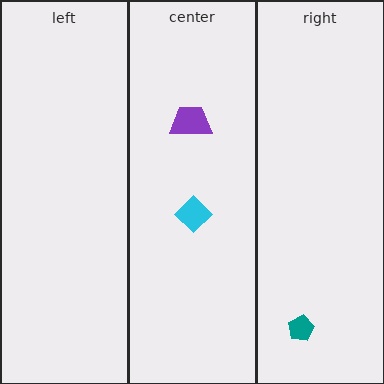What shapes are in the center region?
The cyan diamond, the purple trapezoid.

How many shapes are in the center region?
2.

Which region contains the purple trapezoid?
The center region.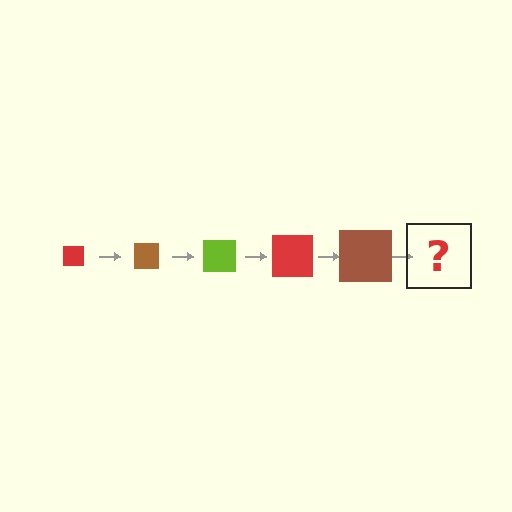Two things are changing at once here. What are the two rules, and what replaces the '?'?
The two rules are that the square grows larger each step and the color cycles through red, brown, and lime. The '?' should be a lime square, larger than the previous one.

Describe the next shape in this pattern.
It should be a lime square, larger than the previous one.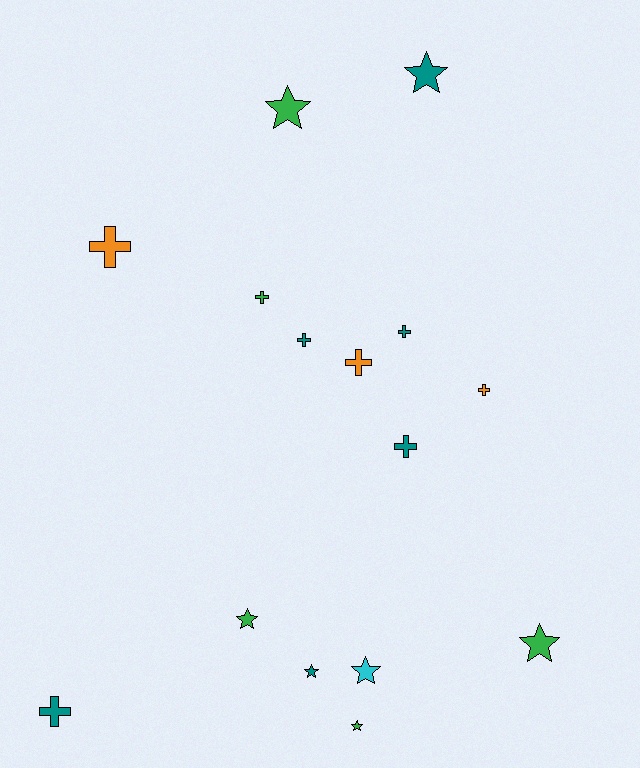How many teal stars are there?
There are 2 teal stars.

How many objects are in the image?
There are 15 objects.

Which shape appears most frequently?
Cross, with 8 objects.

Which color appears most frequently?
Teal, with 6 objects.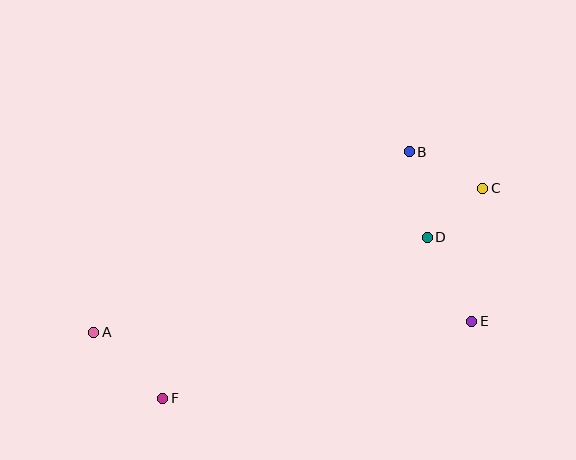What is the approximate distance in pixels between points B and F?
The distance between B and F is approximately 349 pixels.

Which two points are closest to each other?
Points C and D are closest to each other.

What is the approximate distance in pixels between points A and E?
The distance between A and E is approximately 379 pixels.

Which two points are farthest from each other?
Points A and C are farthest from each other.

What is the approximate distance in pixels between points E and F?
The distance between E and F is approximately 319 pixels.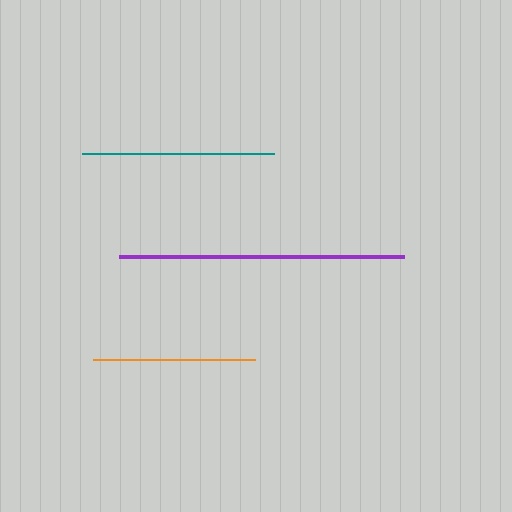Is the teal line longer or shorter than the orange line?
The teal line is longer than the orange line.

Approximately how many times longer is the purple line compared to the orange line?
The purple line is approximately 1.8 times the length of the orange line.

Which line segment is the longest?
The purple line is the longest at approximately 285 pixels.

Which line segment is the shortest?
The orange line is the shortest at approximately 162 pixels.